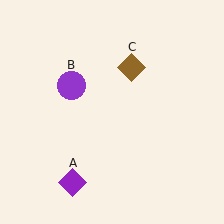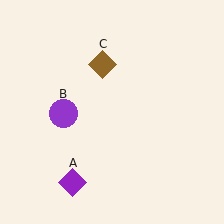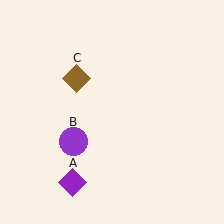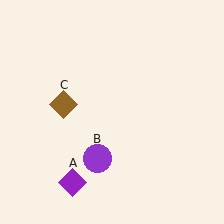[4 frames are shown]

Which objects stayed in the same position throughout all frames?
Purple diamond (object A) remained stationary.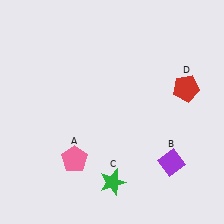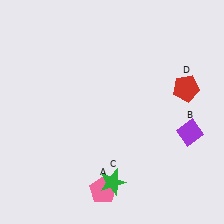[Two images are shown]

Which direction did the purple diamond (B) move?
The purple diamond (B) moved up.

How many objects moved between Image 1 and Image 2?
2 objects moved between the two images.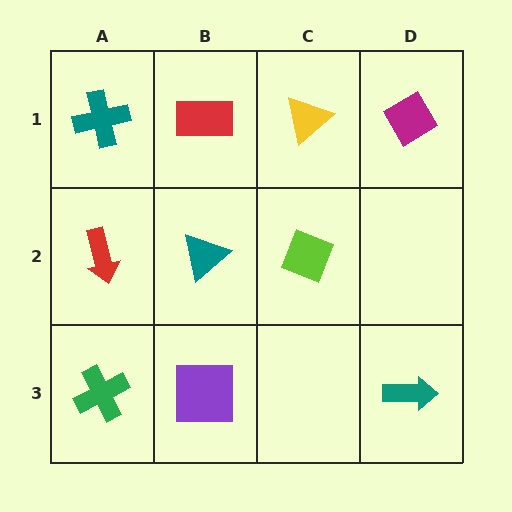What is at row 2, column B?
A teal triangle.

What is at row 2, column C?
A lime diamond.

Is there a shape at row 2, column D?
No, that cell is empty.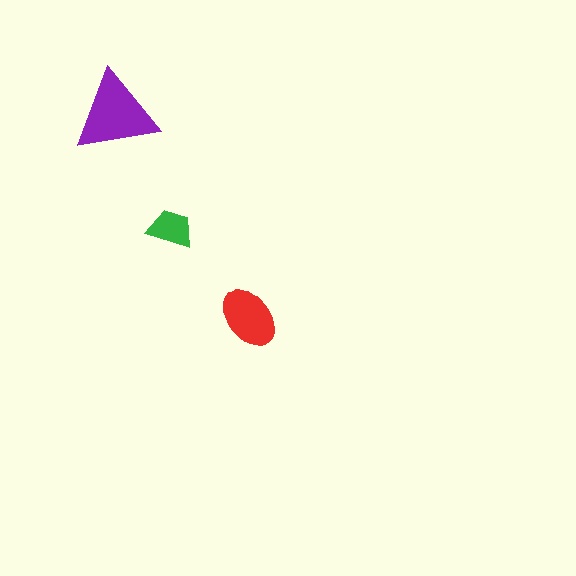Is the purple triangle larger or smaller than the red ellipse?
Larger.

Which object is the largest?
The purple triangle.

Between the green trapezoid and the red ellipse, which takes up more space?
The red ellipse.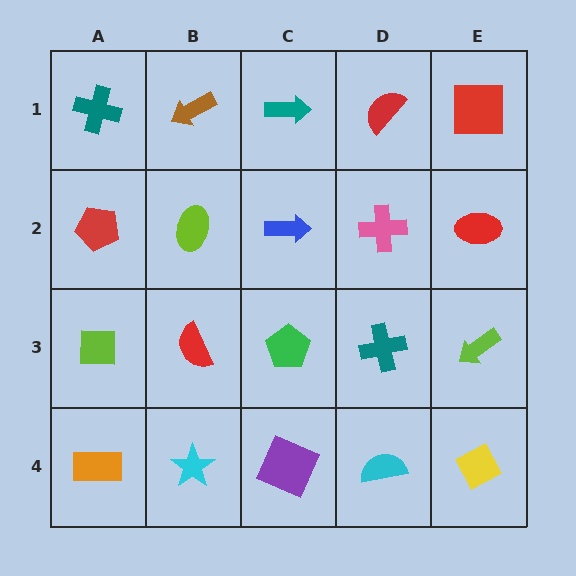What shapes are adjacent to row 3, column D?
A pink cross (row 2, column D), a cyan semicircle (row 4, column D), a green pentagon (row 3, column C), a lime arrow (row 3, column E).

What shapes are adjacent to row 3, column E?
A red ellipse (row 2, column E), a yellow diamond (row 4, column E), a teal cross (row 3, column D).